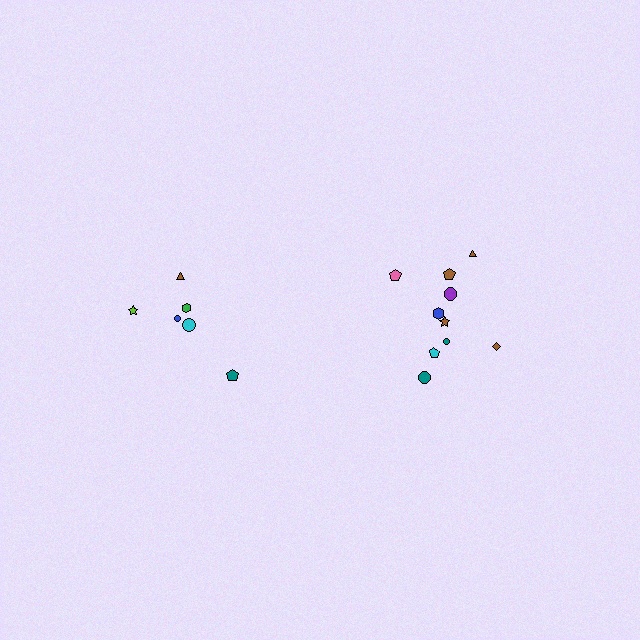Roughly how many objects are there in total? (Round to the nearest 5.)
Roughly 15 objects in total.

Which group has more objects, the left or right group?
The right group.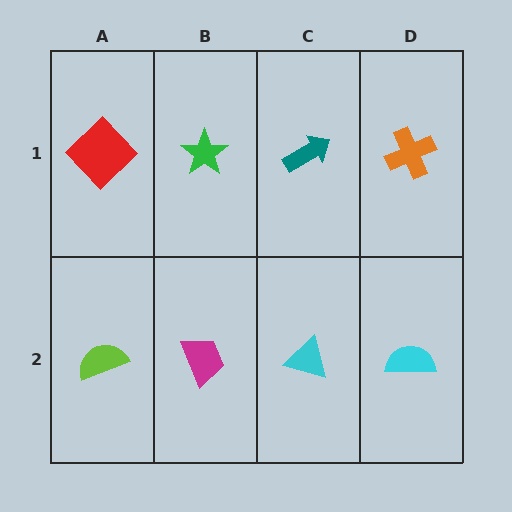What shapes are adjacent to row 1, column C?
A cyan triangle (row 2, column C), a green star (row 1, column B), an orange cross (row 1, column D).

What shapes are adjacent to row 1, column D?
A cyan semicircle (row 2, column D), a teal arrow (row 1, column C).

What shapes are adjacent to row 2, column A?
A red diamond (row 1, column A), a magenta trapezoid (row 2, column B).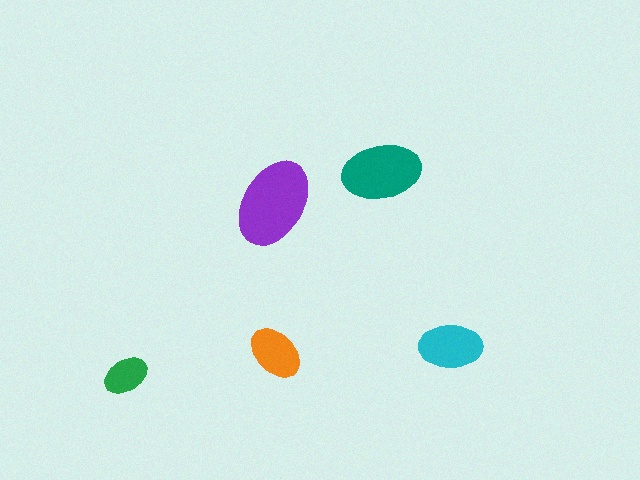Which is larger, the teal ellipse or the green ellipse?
The teal one.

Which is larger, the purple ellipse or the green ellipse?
The purple one.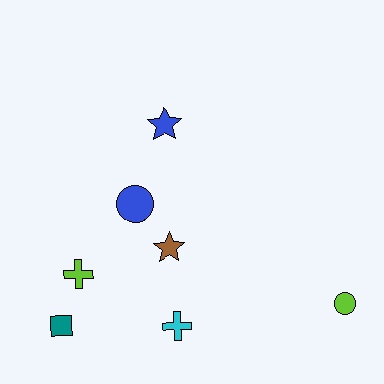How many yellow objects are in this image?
There are no yellow objects.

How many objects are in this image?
There are 7 objects.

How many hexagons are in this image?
There are no hexagons.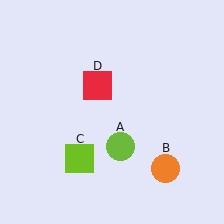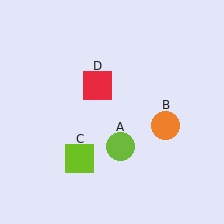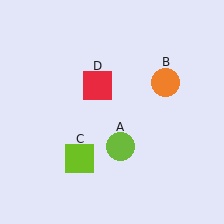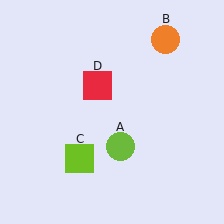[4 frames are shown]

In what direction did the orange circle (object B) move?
The orange circle (object B) moved up.